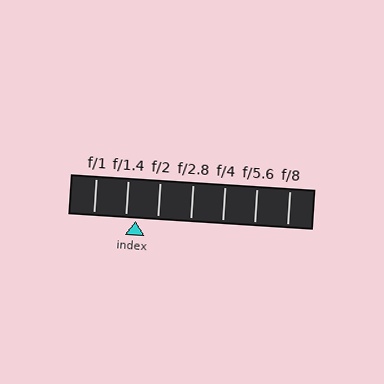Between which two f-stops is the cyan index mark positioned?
The index mark is between f/1.4 and f/2.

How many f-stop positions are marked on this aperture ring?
There are 7 f-stop positions marked.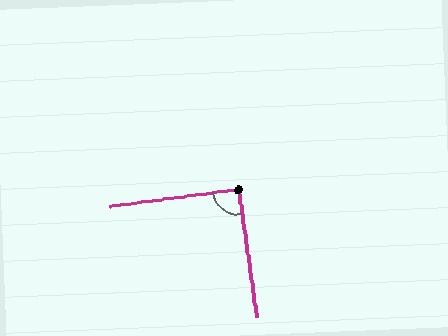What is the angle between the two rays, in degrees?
Approximately 91 degrees.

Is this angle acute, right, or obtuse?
It is approximately a right angle.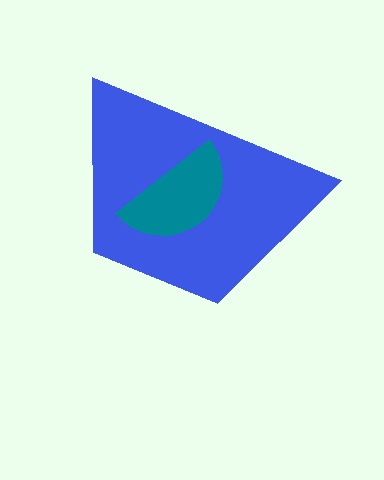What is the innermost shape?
The teal semicircle.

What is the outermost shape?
The blue trapezoid.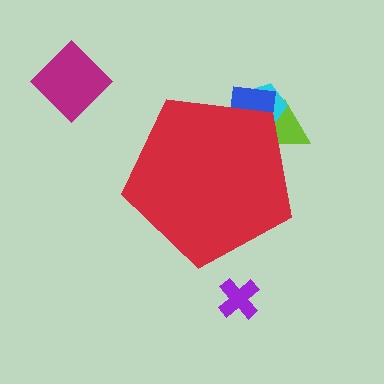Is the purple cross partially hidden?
No, the purple cross is fully visible.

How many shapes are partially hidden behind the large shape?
3 shapes are partially hidden.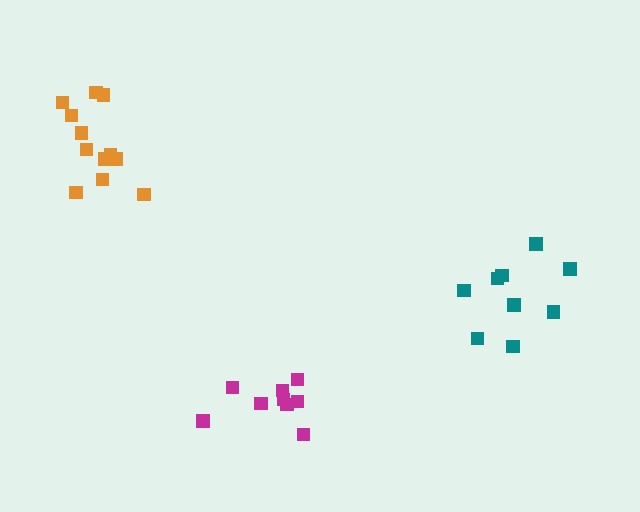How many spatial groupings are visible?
There are 3 spatial groupings.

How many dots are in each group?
Group 1: 12 dots, Group 2: 9 dots, Group 3: 9 dots (30 total).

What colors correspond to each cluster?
The clusters are colored: orange, teal, magenta.